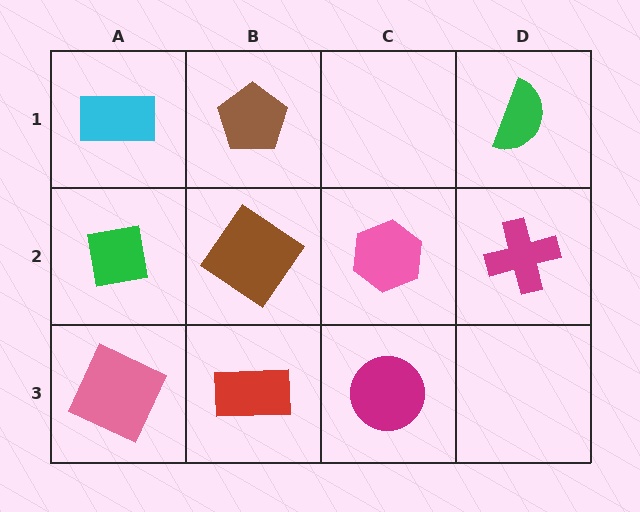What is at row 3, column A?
A pink square.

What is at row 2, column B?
A brown diamond.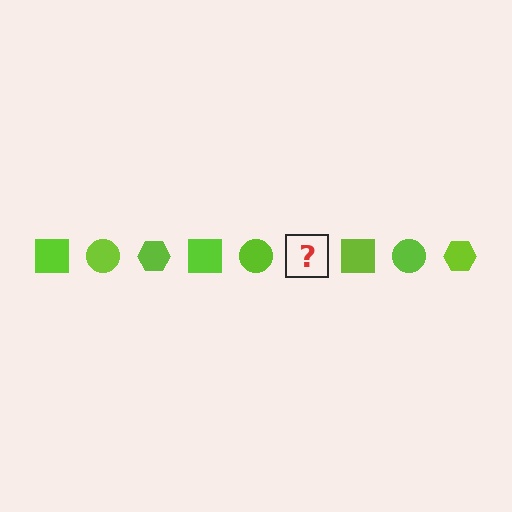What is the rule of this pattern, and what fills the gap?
The rule is that the pattern cycles through square, circle, hexagon shapes in lime. The gap should be filled with a lime hexagon.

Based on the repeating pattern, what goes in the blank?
The blank should be a lime hexagon.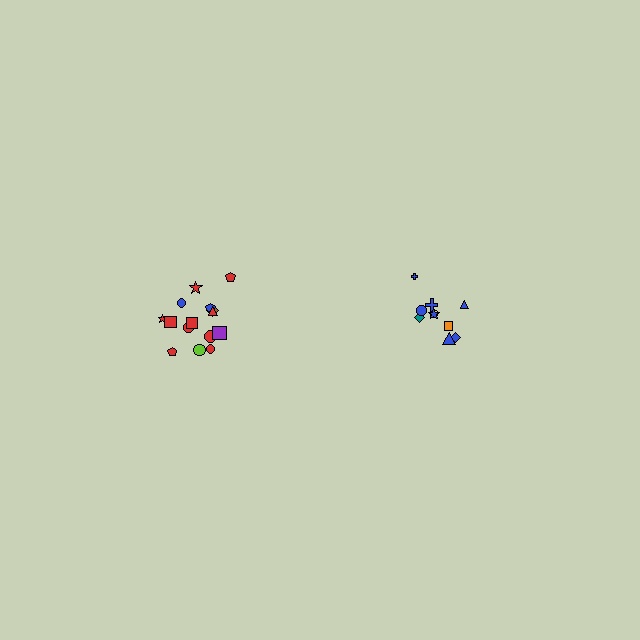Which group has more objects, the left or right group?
The left group.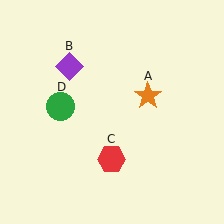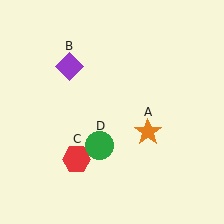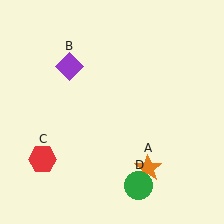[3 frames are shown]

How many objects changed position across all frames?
3 objects changed position: orange star (object A), red hexagon (object C), green circle (object D).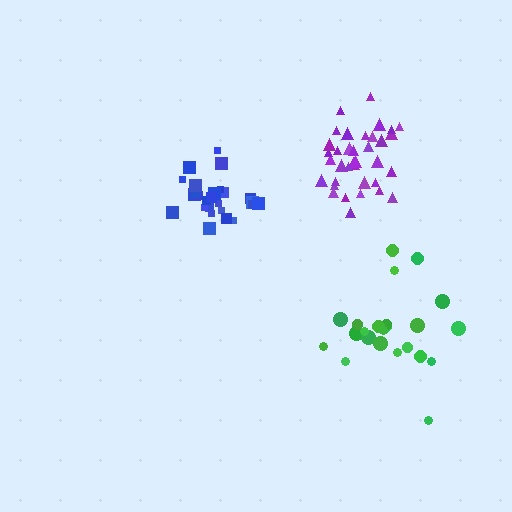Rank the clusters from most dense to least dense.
blue, purple, green.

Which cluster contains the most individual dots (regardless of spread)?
Purple (35).